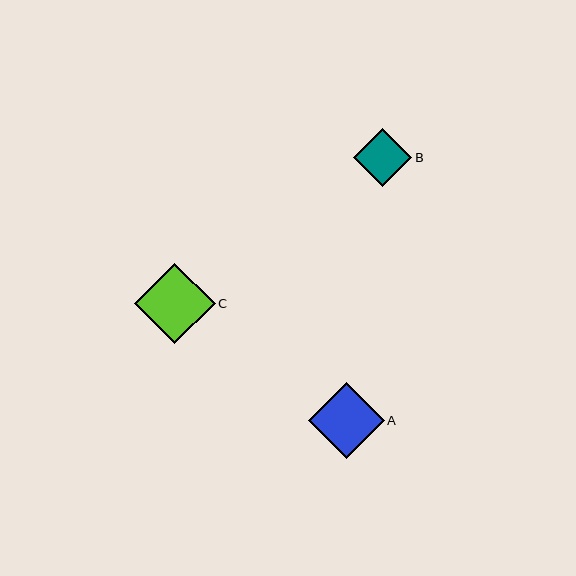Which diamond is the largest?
Diamond C is the largest with a size of approximately 80 pixels.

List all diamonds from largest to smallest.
From largest to smallest: C, A, B.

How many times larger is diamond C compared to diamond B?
Diamond C is approximately 1.4 times the size of diamond B.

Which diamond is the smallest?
Diamond B is the smallest with a size of approximately 58 pixels.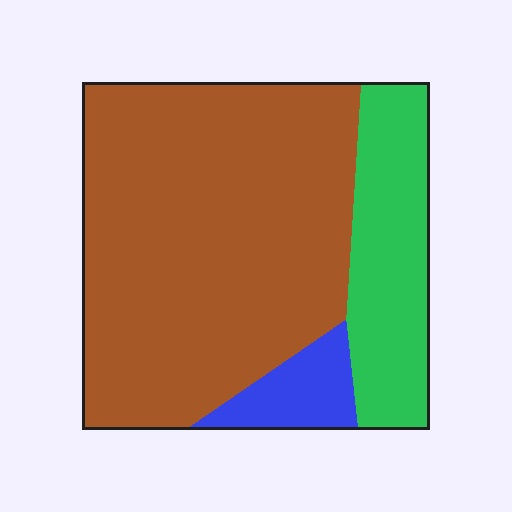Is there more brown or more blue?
Brown.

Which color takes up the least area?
Blue, at roughly 10%.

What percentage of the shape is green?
Green covers roughly 20% of the shape.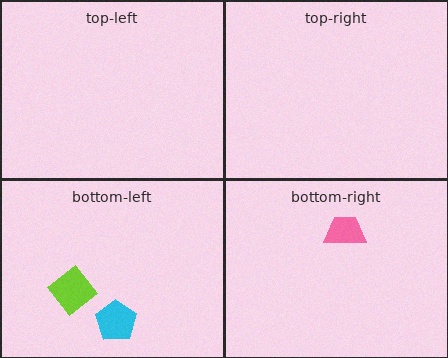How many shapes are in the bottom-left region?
2.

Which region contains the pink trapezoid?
The bottom-right region.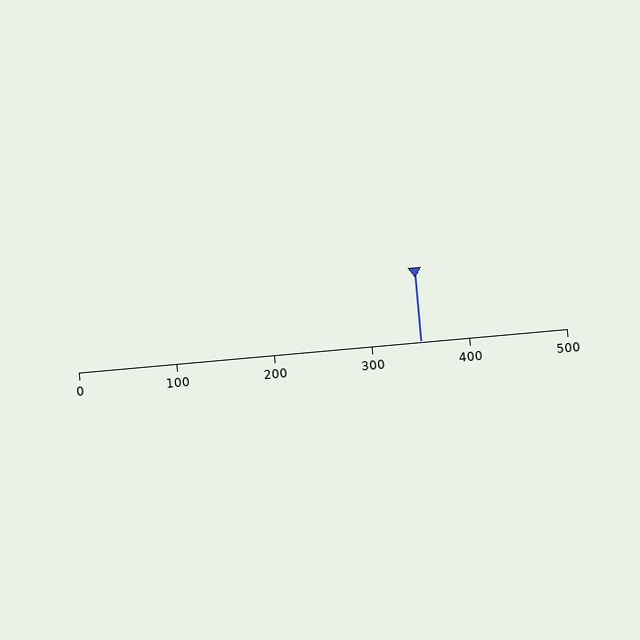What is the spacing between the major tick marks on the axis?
The major ticks are spaced 100 apart.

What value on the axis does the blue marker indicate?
The marker indicates approximately 350.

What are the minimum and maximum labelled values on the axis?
The axis runs from 0 to 500.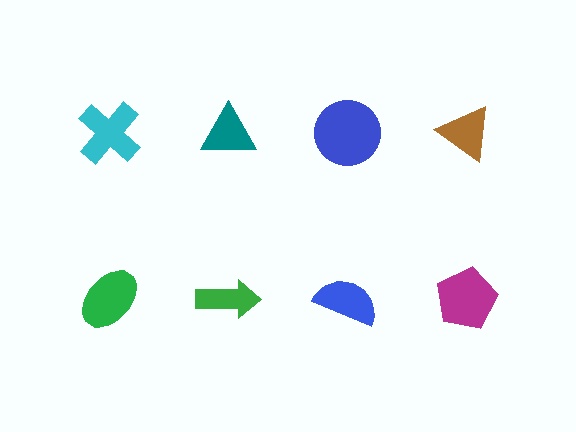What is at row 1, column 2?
A teal triangle.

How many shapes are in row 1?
4 shapes.